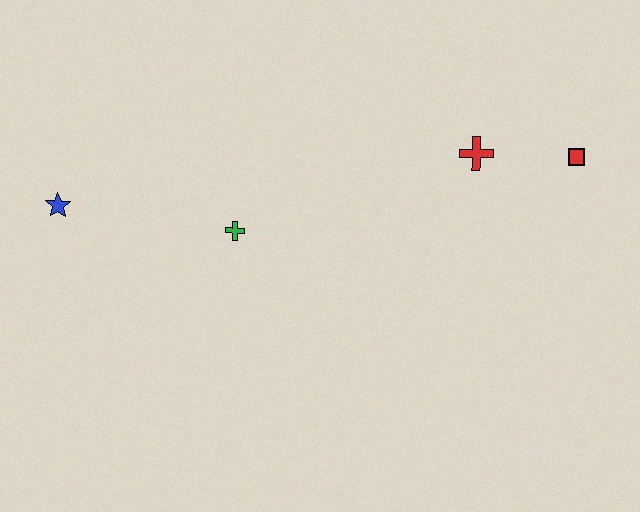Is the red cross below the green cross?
No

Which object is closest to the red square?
The red cross is closest to the red square.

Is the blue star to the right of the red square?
No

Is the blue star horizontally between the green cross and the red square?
No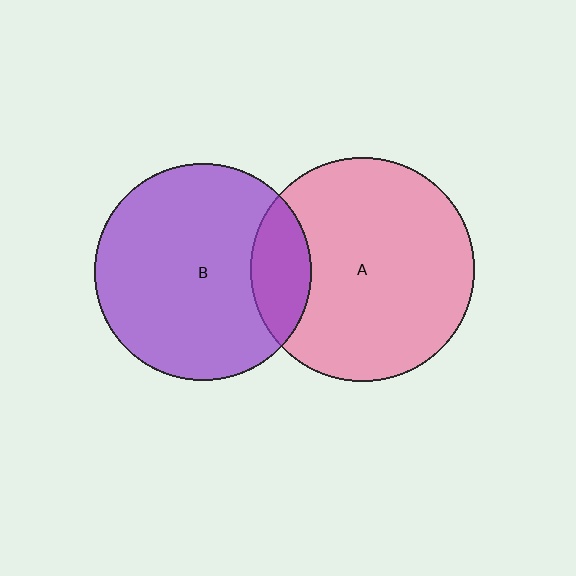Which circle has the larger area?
Circle A (pink).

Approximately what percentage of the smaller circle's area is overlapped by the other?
Approximately 15%.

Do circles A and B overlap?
Yes.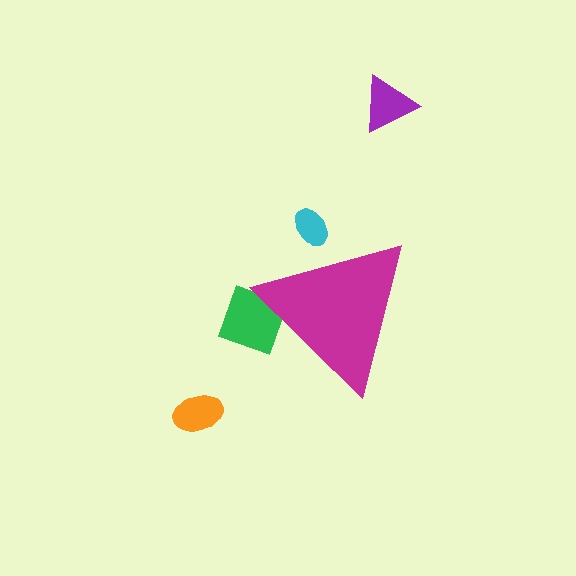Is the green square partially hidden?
Yes, the green square is partially hidden behind the magenta triangle.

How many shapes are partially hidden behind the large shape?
2 shapes are partially hidden.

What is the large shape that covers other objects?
A magenta triangle.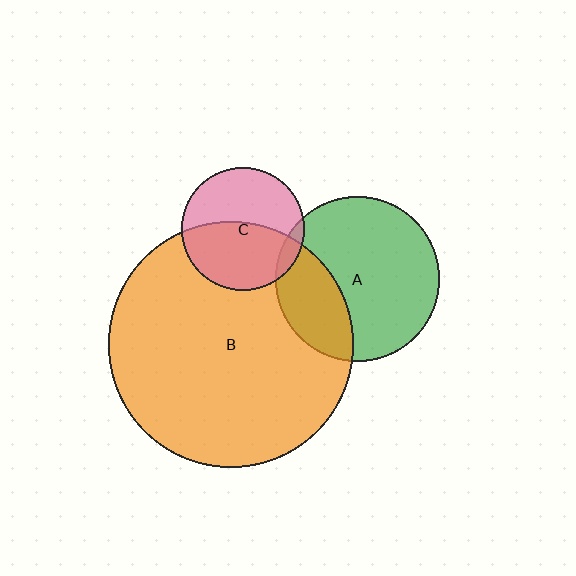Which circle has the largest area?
Circle B (orange).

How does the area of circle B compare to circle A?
Approximately 2.2 times.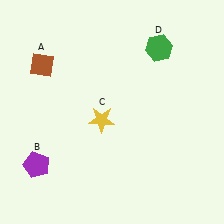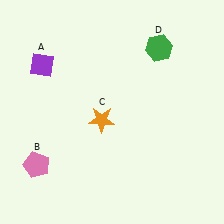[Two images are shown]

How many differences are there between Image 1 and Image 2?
There are 3 differences between the two images.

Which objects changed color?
A changed from brown to purple. B changed from purple to pink. C changed from yellow to orange.